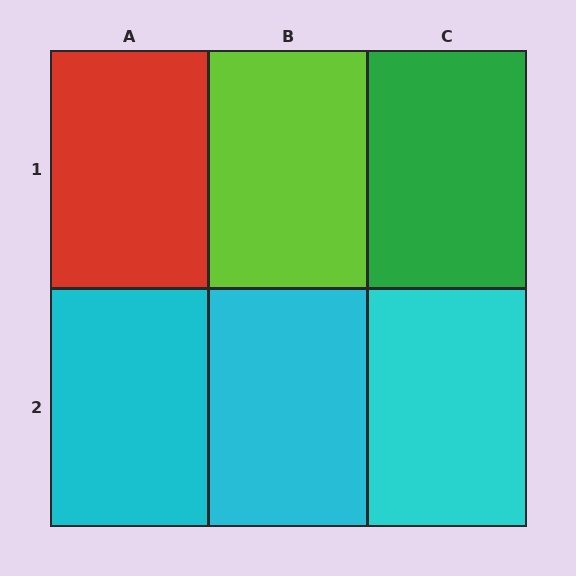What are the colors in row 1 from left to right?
Red, lime, green.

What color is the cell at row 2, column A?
Cyan.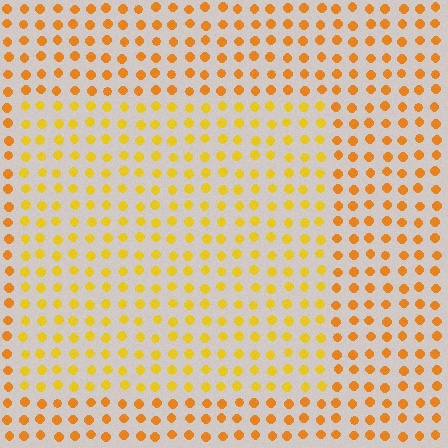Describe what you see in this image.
The image is filled with small orange elements in a uniform arrangement. A rectangle-shaped region is visible where the elements are tinted to a slightly different hue, forming a subtle color boundary.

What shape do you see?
I see a rectangle.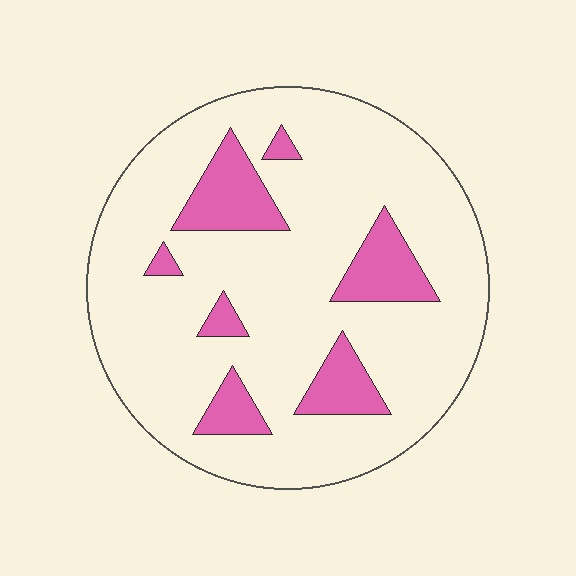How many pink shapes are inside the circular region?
7.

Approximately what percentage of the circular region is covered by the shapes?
Approximately 15%.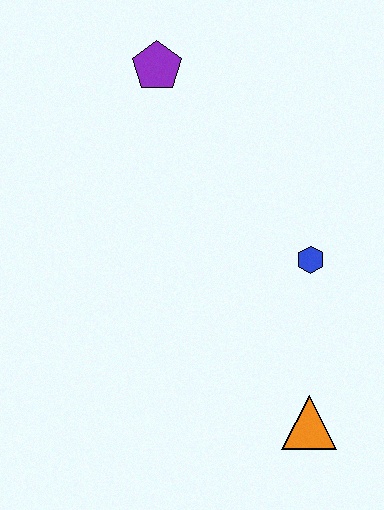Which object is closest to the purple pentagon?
The blue hexagon is closest to the purple pentagon.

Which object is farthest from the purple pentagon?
The orange triangle is farthest from the purple pentagon.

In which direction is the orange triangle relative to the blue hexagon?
The orange triangle is below the blue hexagon.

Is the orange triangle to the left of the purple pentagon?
No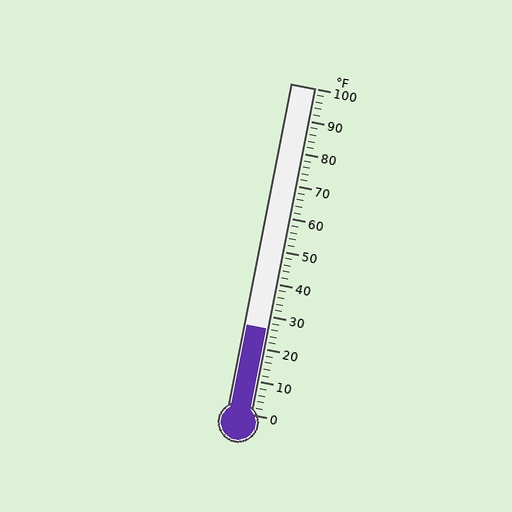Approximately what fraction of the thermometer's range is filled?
The thermometer is filled to approximately 25% of its range.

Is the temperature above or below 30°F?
The temperature is below 30°F.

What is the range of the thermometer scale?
The thermometer scale ranges from 0°F to 100°F.